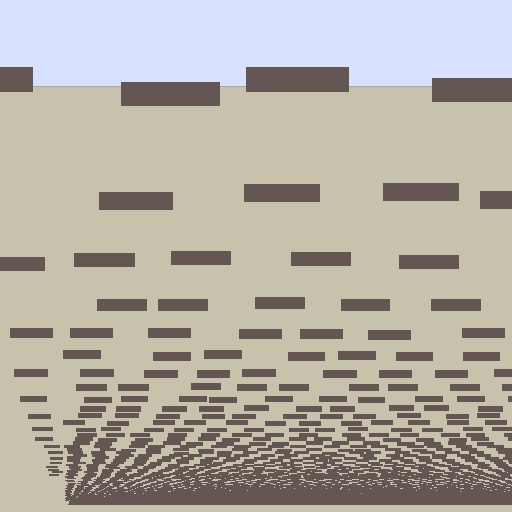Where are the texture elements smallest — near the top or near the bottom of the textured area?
Near the bottom.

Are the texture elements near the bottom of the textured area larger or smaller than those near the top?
Smaller. The gradient is inverted — elements near the bottom are smaller and denser.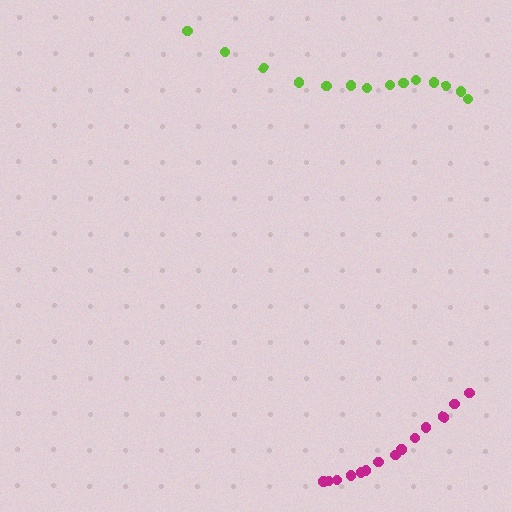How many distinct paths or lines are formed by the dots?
There are 2 distinct paths.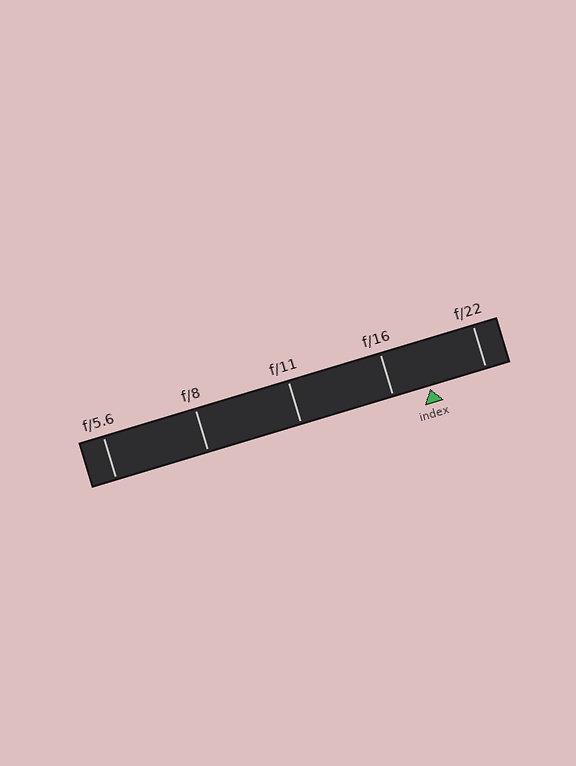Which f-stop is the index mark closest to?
The index mark is closest to f/16.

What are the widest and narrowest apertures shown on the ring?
The widest aperture shown is f/5.6 and the narrowest is f/22.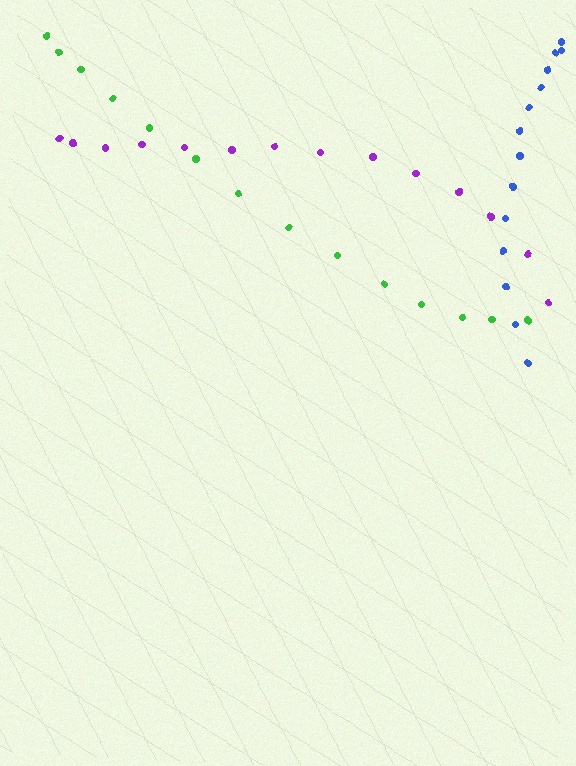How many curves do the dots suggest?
There are 3 distinct paths.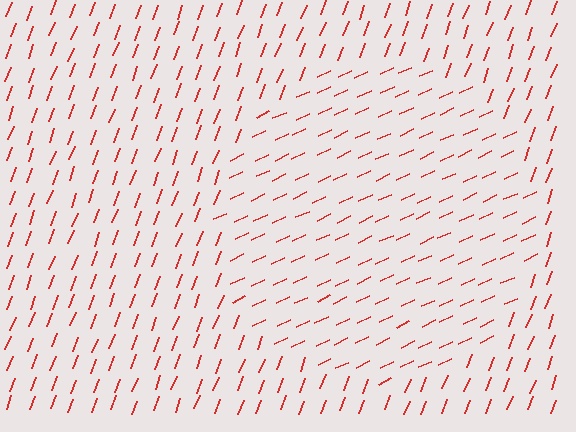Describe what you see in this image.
The image is filled with small red line segments. A circle region in the image has lines oriented differently from the surrounding lines, creating a visible texture boundary.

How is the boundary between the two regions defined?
The boundary is defined purely by a change in line orientation (approximately 45 degrees difference). All lines are the same color and thickness.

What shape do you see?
I see a circle.